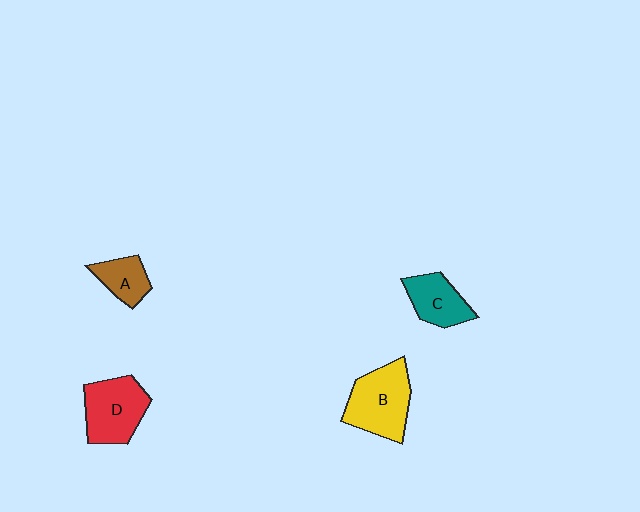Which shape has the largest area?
Shape B (yellow).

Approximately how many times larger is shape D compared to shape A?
Approximately 1.8 times.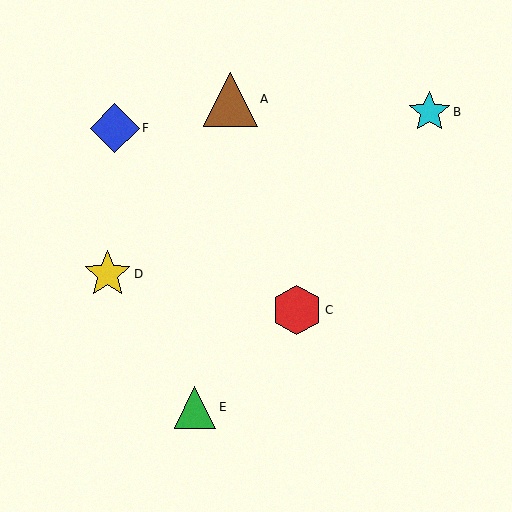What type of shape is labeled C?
Shape C is a red hexagon.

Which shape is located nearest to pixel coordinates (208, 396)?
The green triangle (labeled E) at (195, 407) is nearest to that location.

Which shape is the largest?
The brown triangle (labeled A) is the largest.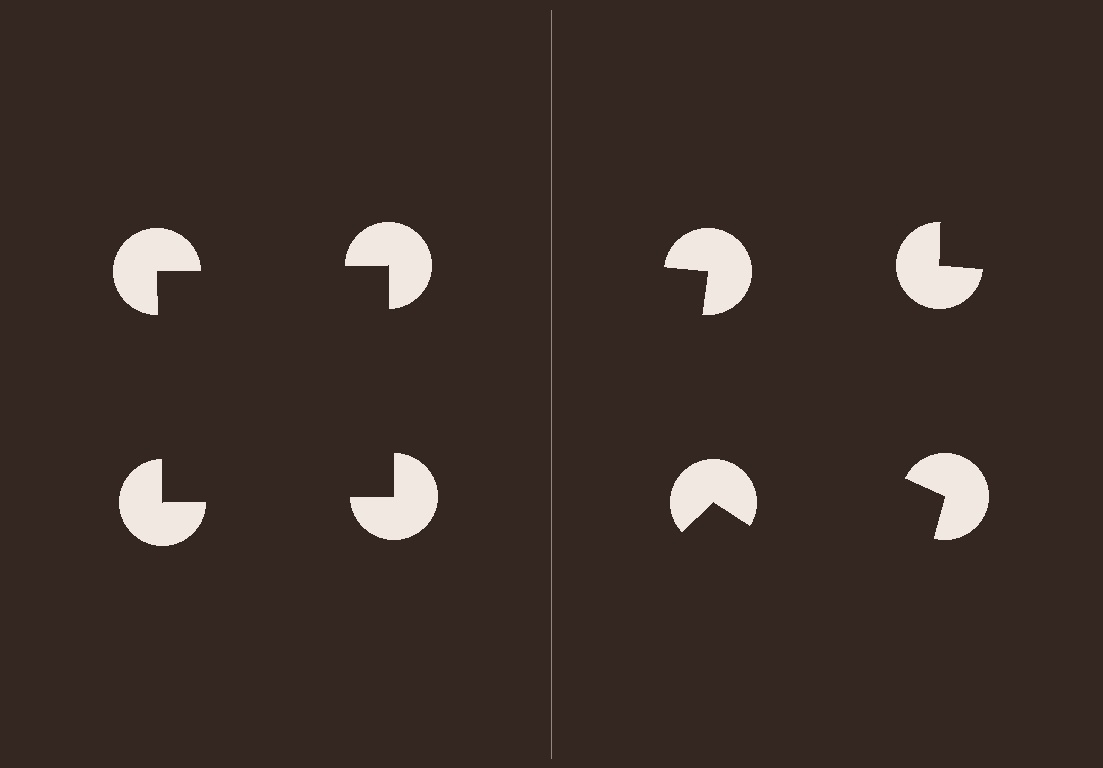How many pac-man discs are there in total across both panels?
8 — 4 on each side.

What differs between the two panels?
The pac-man discs are positioned identically on both sides; only the wedge orientations differ. On the left they align to a square; on the right they are misaligned.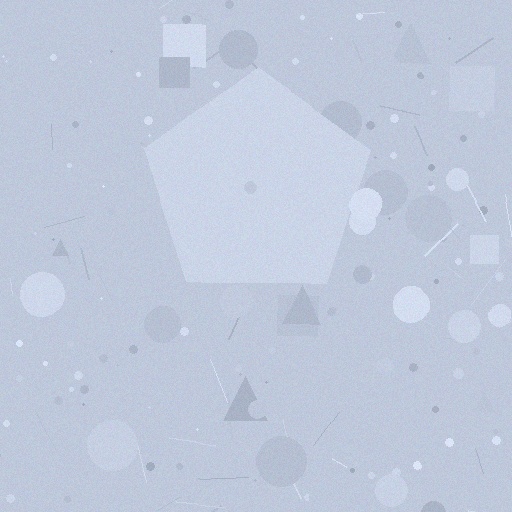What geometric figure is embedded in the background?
A pentagon is embedded in the background.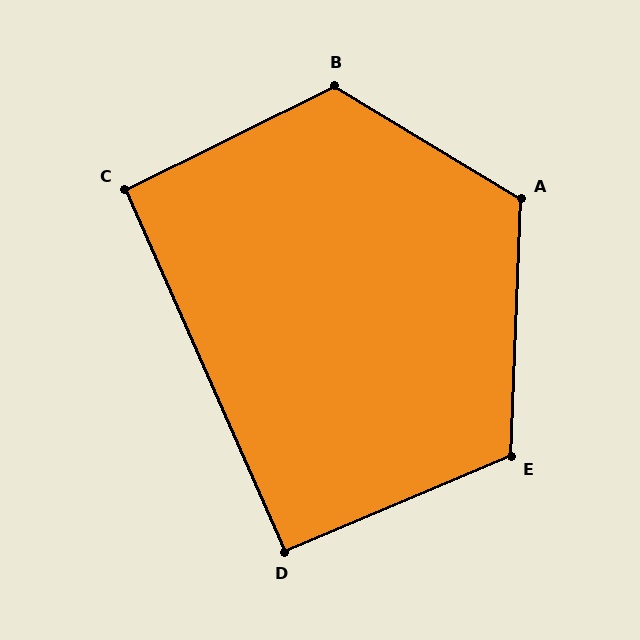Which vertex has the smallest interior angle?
D, at approximately 91 degrees.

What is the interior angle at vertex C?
Approximately 93 degrees (approximately right).